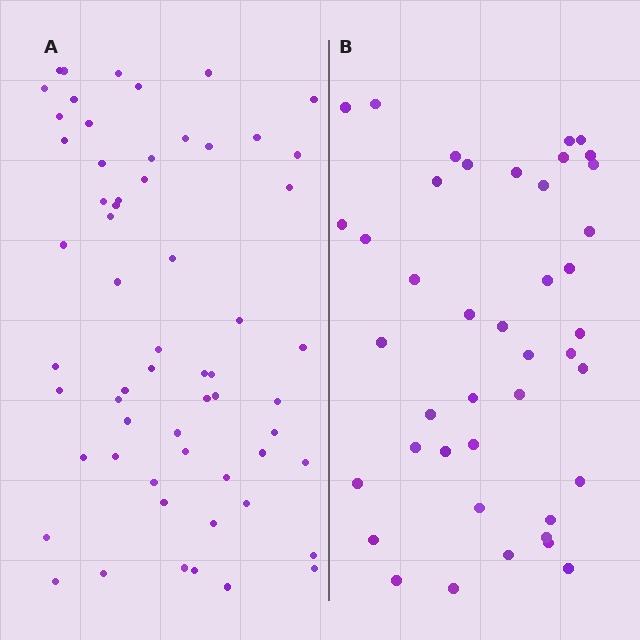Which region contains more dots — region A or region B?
Region A (the left region) has more dots.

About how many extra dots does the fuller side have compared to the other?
Region A has approximately 20 more dots than region B.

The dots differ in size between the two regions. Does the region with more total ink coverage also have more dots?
No. Region B has more total ink coverage because its dots are larger, but region A actually contains more individual dots. Total area can be misleading — the number of items is what matters here.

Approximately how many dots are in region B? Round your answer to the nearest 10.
About 40 dots. (The exact count is 42, which rounds to 40.)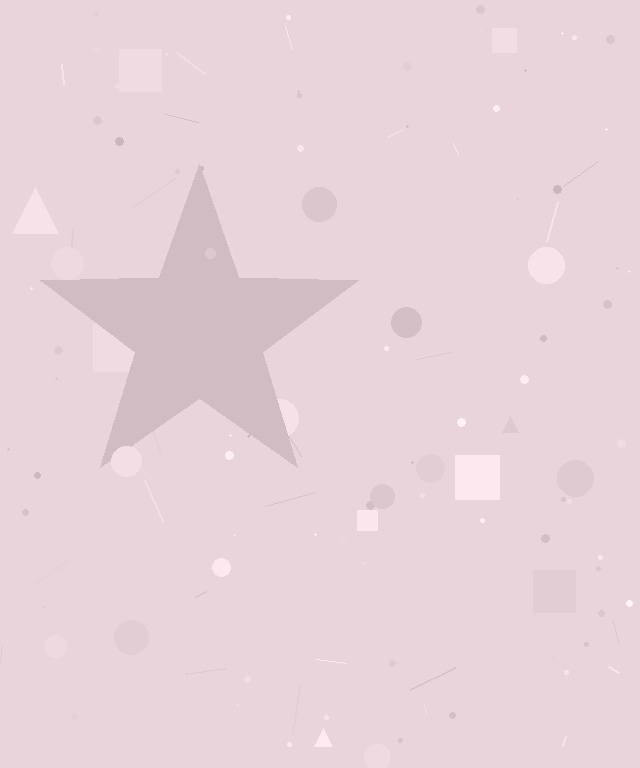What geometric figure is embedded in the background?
A star is embedded in the background.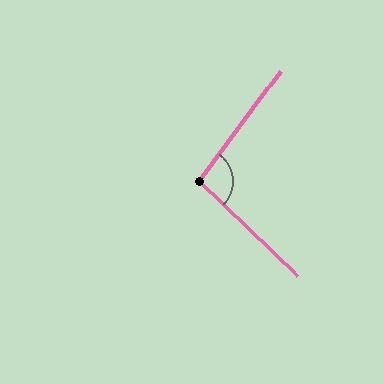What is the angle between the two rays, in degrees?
Approximately 97 degrees.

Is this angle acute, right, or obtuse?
It is obtuse.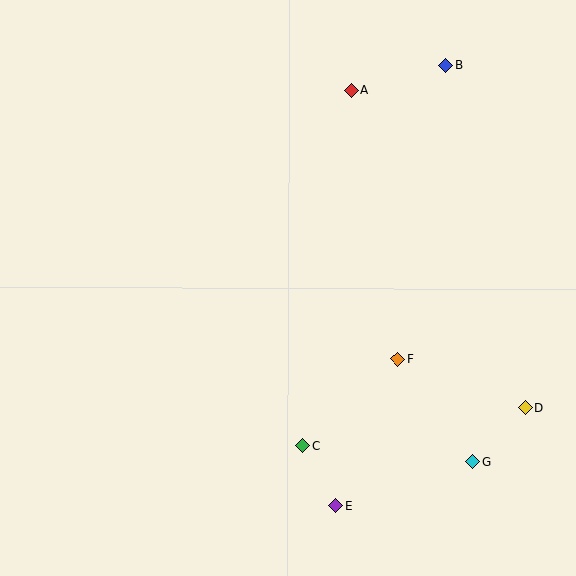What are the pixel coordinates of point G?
Point G is at (473, 462).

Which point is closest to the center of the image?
Point F at (398, 359) is closest to the center.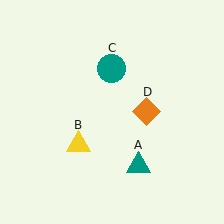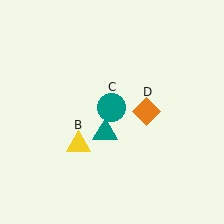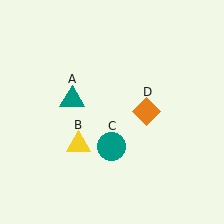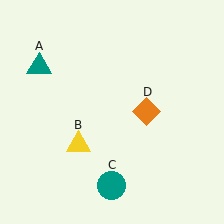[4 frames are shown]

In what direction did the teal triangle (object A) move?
The teal triangle (object A) moved up and to the left.